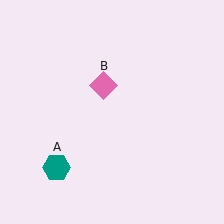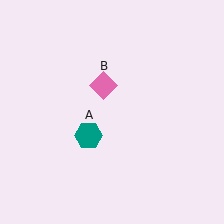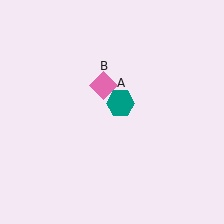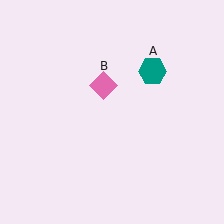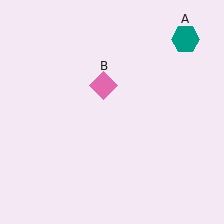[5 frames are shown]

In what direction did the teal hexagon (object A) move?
The teal hexagon (object A) moved up and to the right.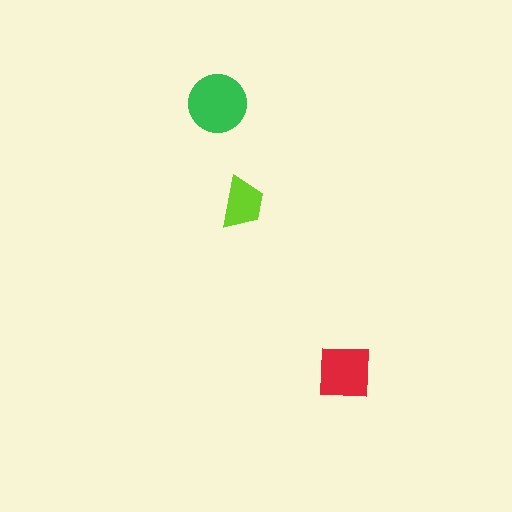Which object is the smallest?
The lime trapezoid.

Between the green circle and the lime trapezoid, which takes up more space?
The green circle.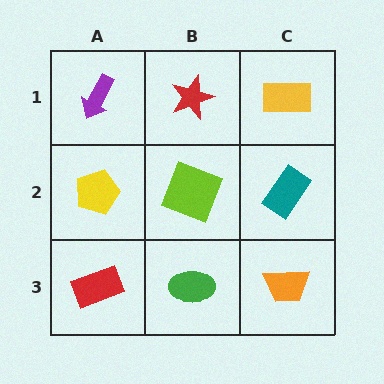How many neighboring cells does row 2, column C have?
3.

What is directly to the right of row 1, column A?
A red star.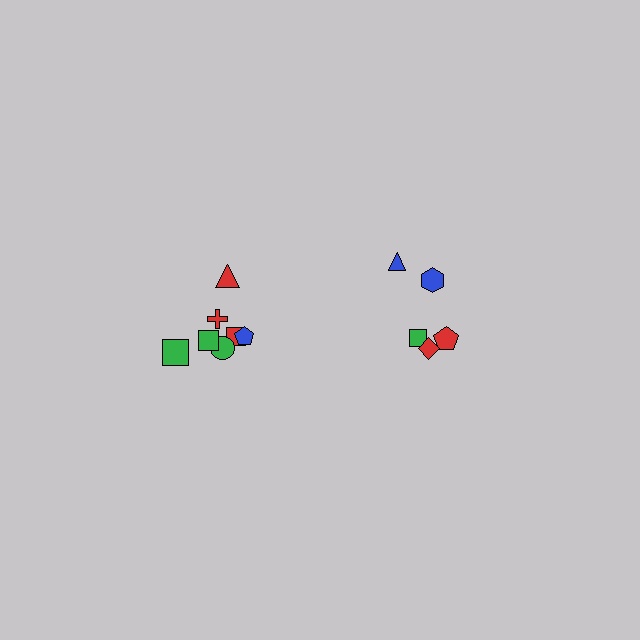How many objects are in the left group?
There are 7 objects.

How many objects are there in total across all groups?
There are 12 objects.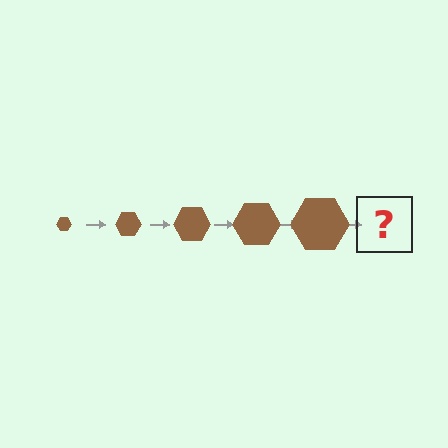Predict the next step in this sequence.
The next step is a brown hexagon, larger than the previous one.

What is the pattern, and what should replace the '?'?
The pattern is that the hexagon gets progressively larger each step. The '?' should be a brown hexagon, larger than the previous one.